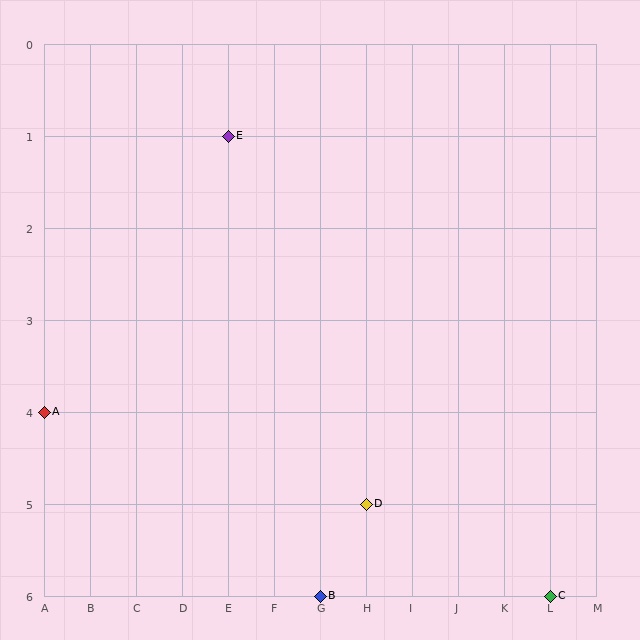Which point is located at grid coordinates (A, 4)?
Point A is at (A, 4).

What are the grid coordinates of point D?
Point D is at grid coordinates (H, 5).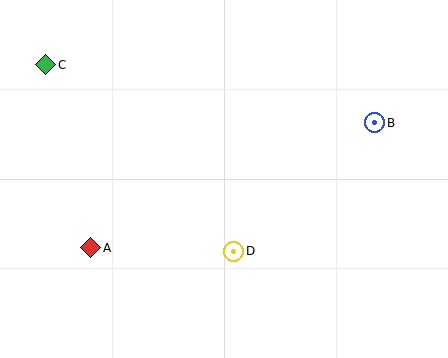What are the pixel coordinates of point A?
Point A is at (91, 248).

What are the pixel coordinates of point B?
Point B is at (375, 123).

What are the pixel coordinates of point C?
Point C is at (46, 65).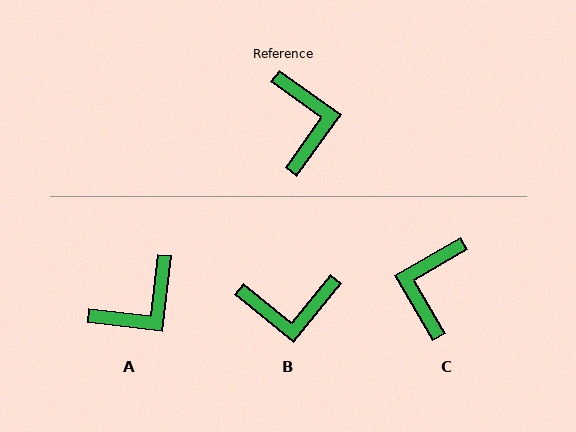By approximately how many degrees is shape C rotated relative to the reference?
Approximately 156 degrees counter-clockwise.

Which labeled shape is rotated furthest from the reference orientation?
C, about 156 degrees away.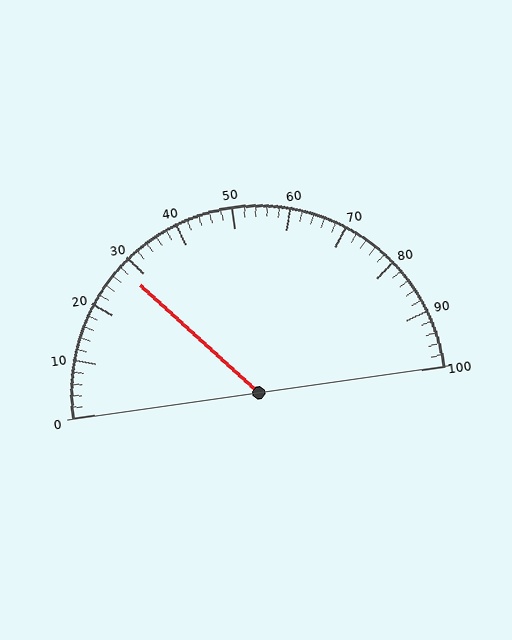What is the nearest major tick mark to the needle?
The nearest major tick mark is 30.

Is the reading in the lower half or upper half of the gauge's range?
The reading is in the lower half of the range (0 to 100).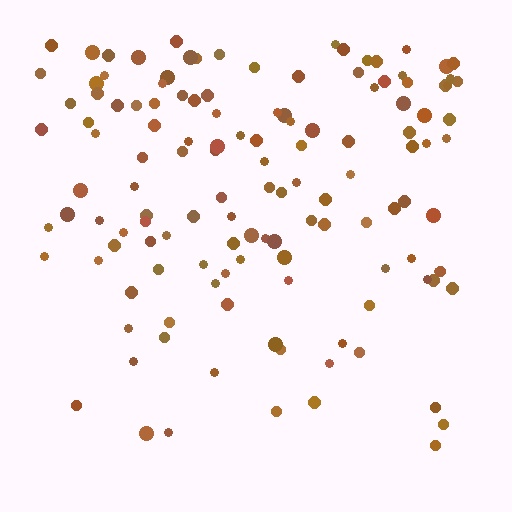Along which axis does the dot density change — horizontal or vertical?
Vertical.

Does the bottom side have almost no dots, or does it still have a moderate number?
Still a moderate number, just noticeably fewer than the top.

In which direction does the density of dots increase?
From bottom to top, with the top side densest.